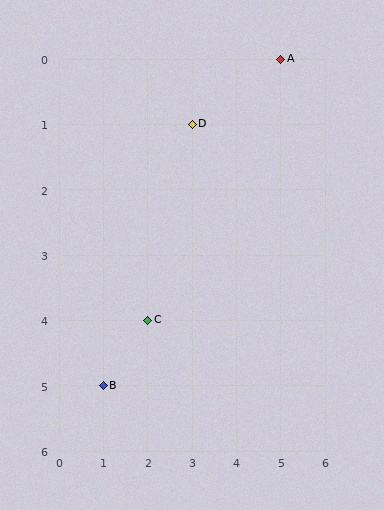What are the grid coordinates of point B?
Point B is at grid coordinates (1, 5).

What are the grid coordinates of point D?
Point D is at grid coordinates (3, 1).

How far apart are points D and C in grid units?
Points D and C are 1 column and 3 rows apart (about 3.2 grid units diagonally).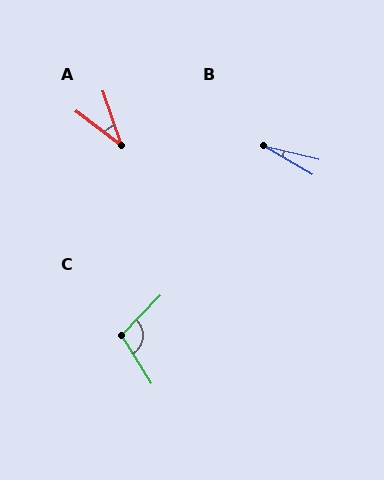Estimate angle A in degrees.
Approximately 34 degrees.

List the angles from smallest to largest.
B (17°), A (34°), C (103°).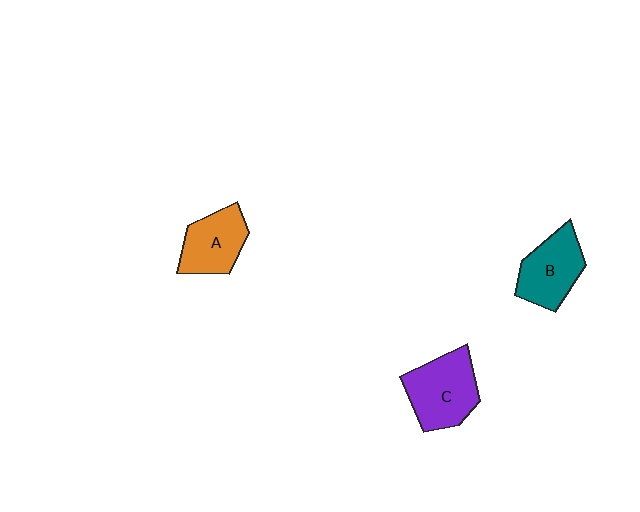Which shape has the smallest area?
Shape A (orange).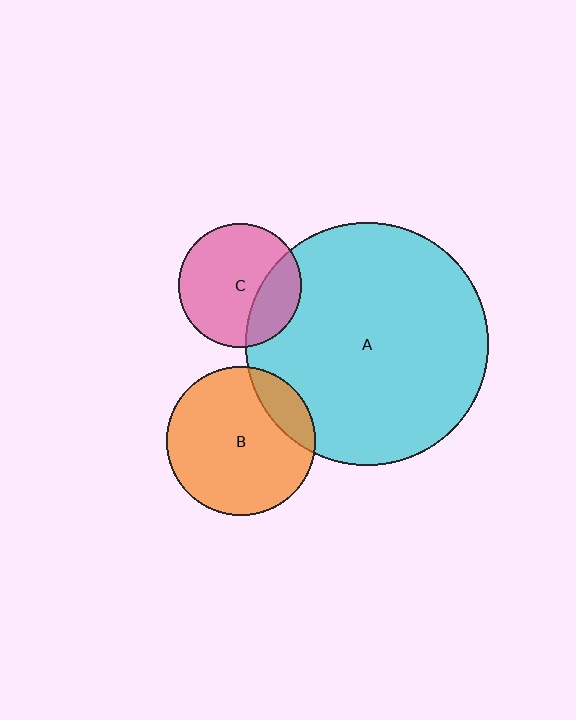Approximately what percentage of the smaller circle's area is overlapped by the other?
Approximately 15%.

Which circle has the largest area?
Circle A (cyan).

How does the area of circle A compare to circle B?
Approximately 2.6 times.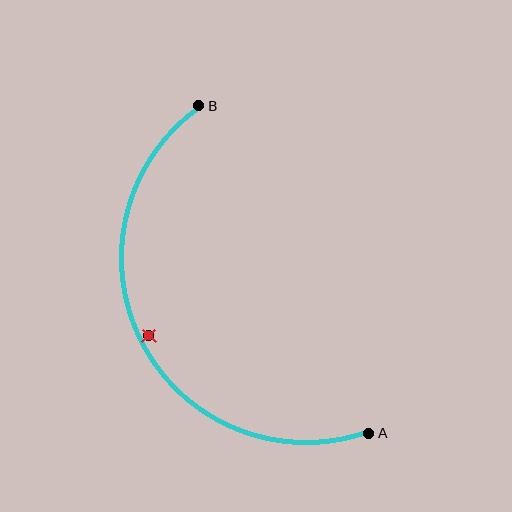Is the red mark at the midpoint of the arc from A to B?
No — the red mark does not lie on the arc at all. It sits slightly inside the curve.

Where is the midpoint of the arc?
The arc midpoint is the point on the curve farthest from the straight line joining A and B. It sits to the left of that line.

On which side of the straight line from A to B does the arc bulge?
The arc bulges to the left of the straight line connecting A and B.